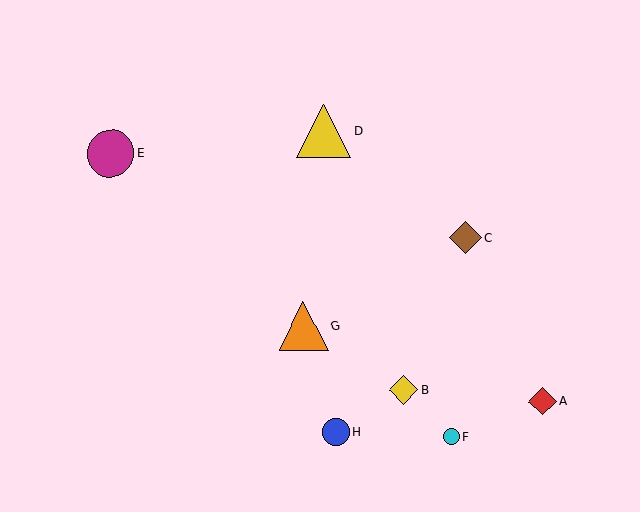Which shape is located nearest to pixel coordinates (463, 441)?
The cyan circle (labeled F) at (452, 437) is nearest to that location.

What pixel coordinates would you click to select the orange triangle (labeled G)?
Click at (303, 326) to select the orange triangle G.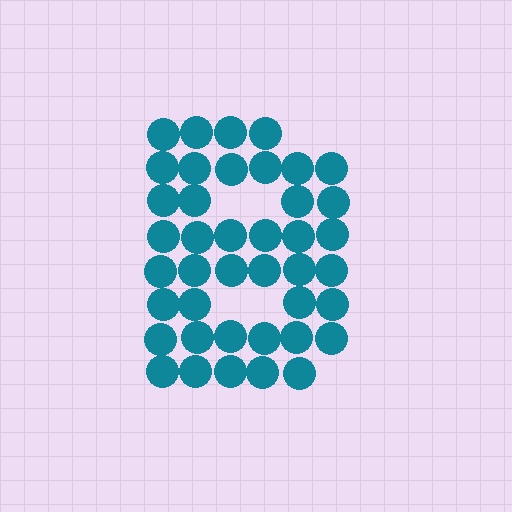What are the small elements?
The small elements are circles.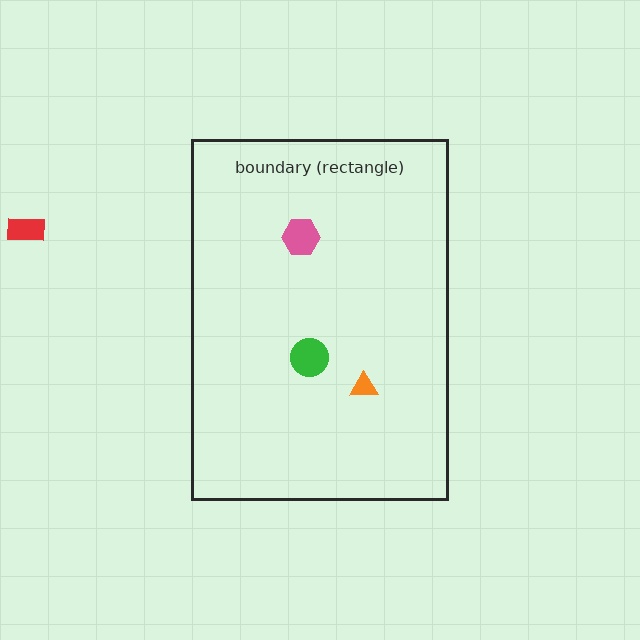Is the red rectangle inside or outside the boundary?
Outside.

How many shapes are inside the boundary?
3 inside, 1 outside.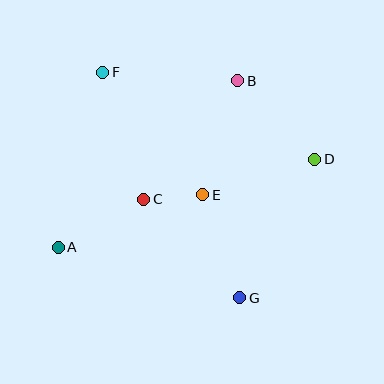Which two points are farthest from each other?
Points A and D are farthest from each other.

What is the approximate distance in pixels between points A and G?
The distance between A and G is approximately 188 pixels.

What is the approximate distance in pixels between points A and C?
The distance between A and C is approximately 98 pixels.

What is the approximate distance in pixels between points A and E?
The distance between A and E is approximately 154 pixels.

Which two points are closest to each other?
Points C and E are closest to each other.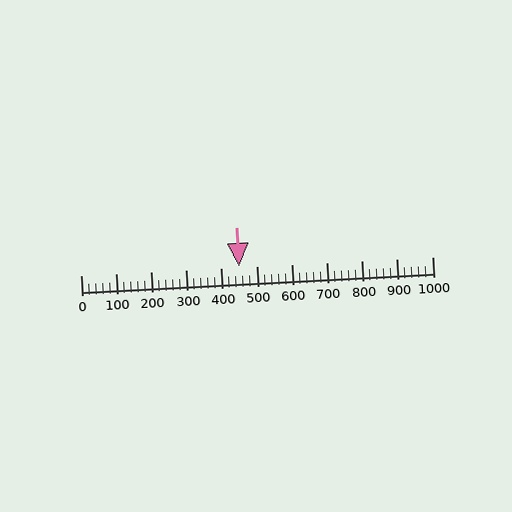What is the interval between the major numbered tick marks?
The major tick marks are spaced 100 units apart.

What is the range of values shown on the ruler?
The ruler shows values from 0 to 1000.